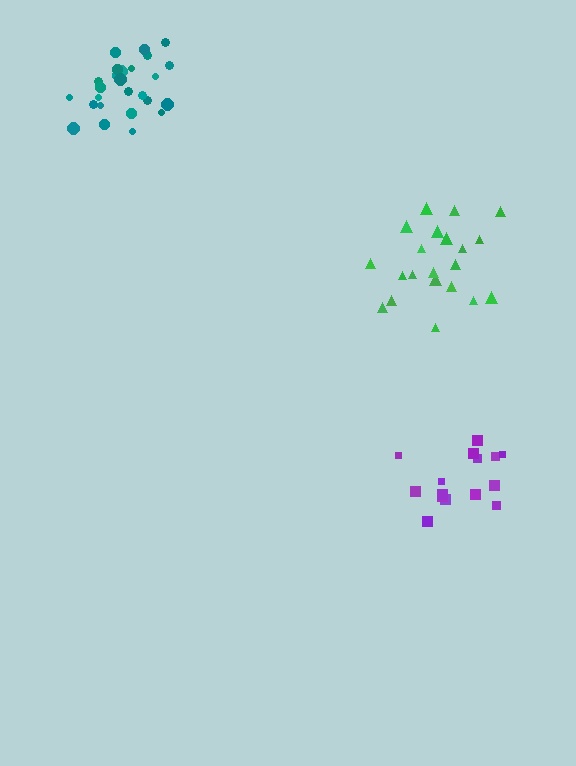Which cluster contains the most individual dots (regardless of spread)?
Teal (26).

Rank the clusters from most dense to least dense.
teal, purple, green.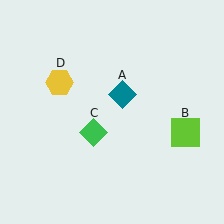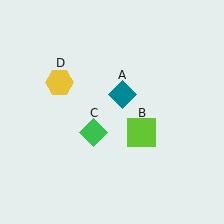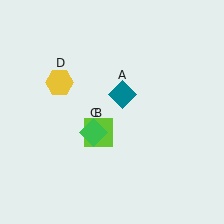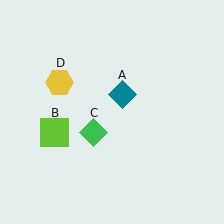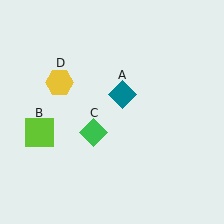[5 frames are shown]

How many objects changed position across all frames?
1 object changed position: lime square (object B).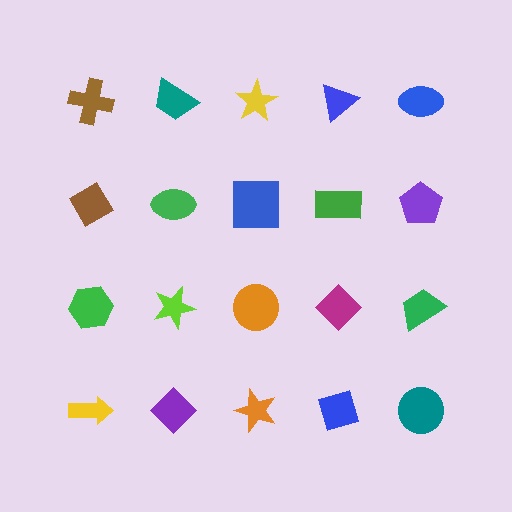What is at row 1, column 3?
A yellow star.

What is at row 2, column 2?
A green ellipse.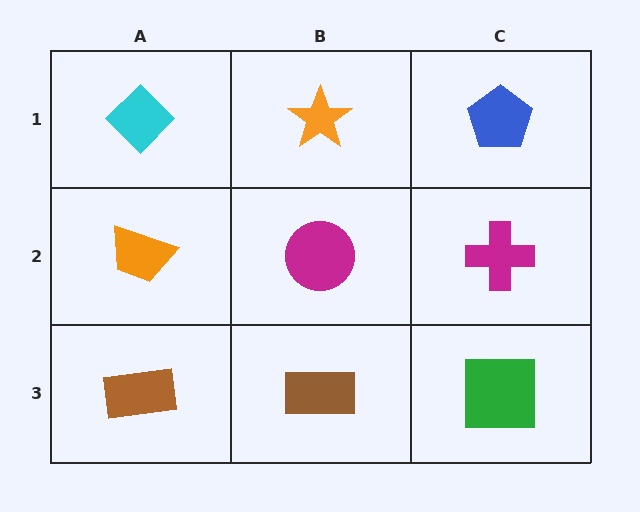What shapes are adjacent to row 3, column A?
An orange trapezoid (row 2, column A), a brown rectangle (row 3, column B).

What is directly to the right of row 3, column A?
A brown rectangle.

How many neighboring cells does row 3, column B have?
3.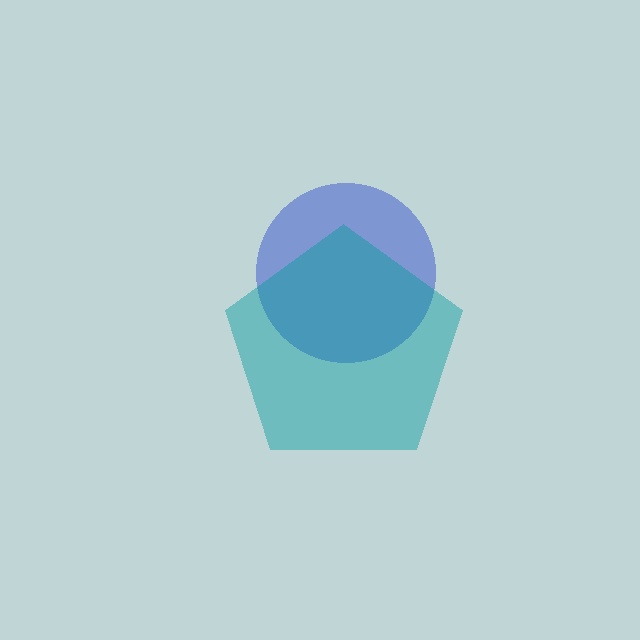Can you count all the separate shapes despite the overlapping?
Yes, there are 2 separate shapes.